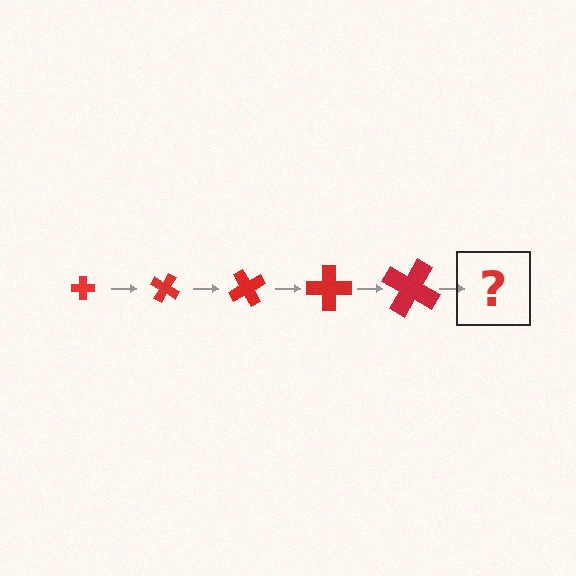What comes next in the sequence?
The next element should be a cross, larger than the previous one and rotated 150 degrees from the start.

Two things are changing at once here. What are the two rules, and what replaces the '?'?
The two rules are that the cross grows larger each step and it rotates 30 degrees each step. The '?' should be a cross, larger than the previous one and rotated 150 degrees from the start.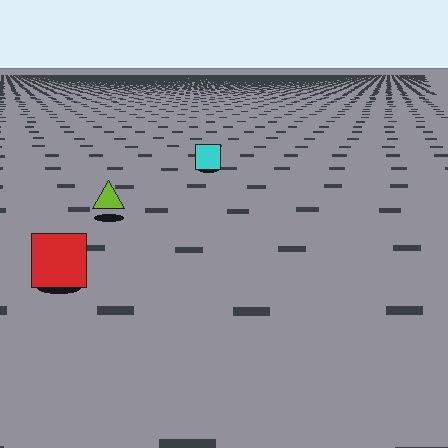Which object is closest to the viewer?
The red square is closest. The texture marks near it are larger and more spread out.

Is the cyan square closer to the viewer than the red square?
No. The red square is closer — you can tell from the texture gradient: the ground texture is coarser near it.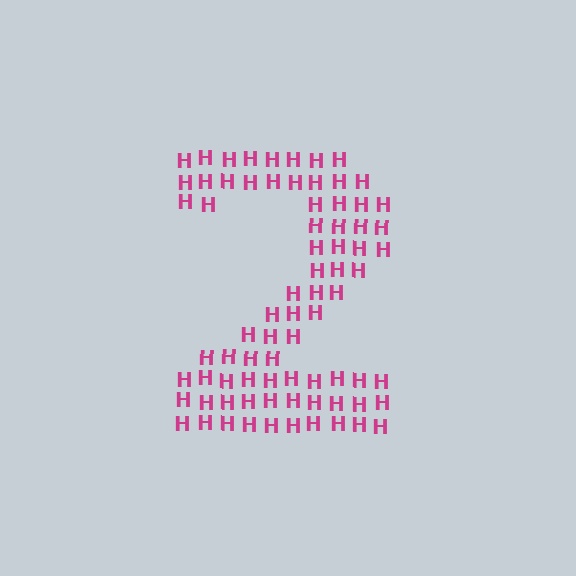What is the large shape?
The large shape is the digit 2.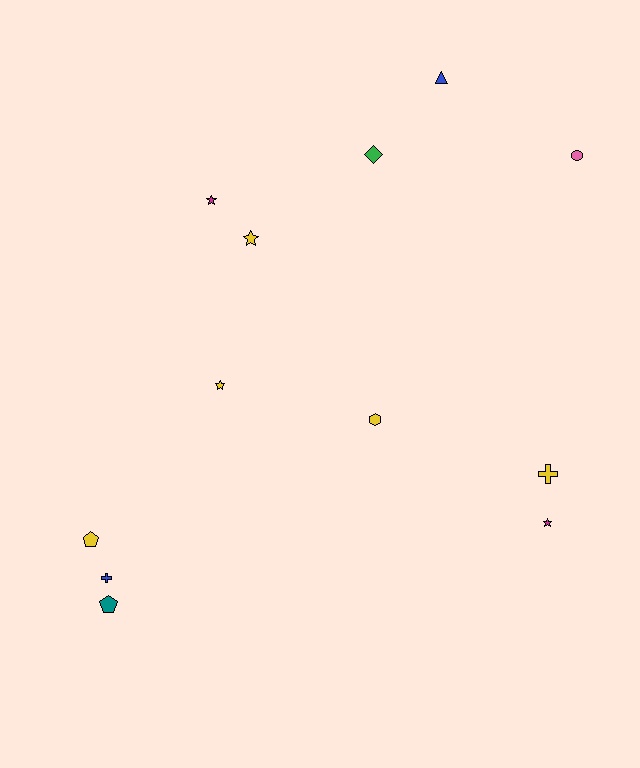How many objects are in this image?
There are 12 objects.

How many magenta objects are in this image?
There are 2 magenta objects.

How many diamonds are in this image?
There is 1 diamond.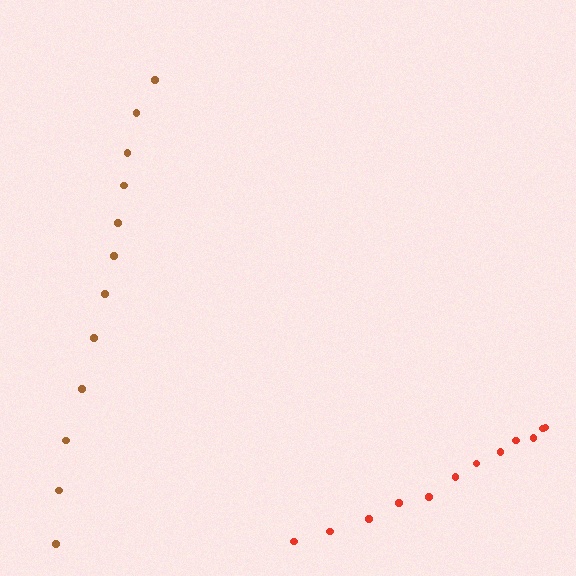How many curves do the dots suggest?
There are 2 distinct paths.